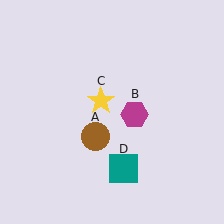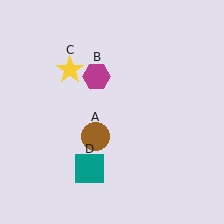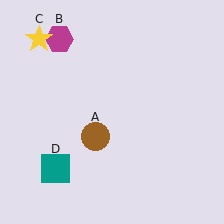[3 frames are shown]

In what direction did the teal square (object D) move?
The teal square (object D) moved left.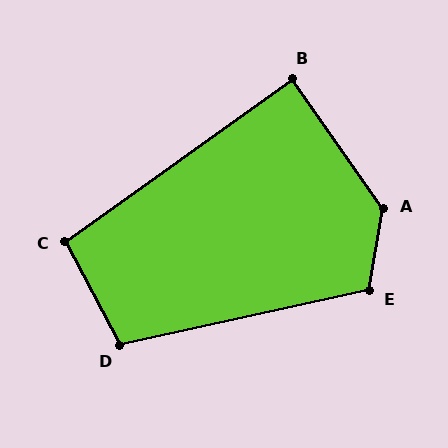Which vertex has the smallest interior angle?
B, at approximately 90 degrees.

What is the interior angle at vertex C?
Approximately 98 degrees (obtuse).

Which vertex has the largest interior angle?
A, at approximately 135 degrees.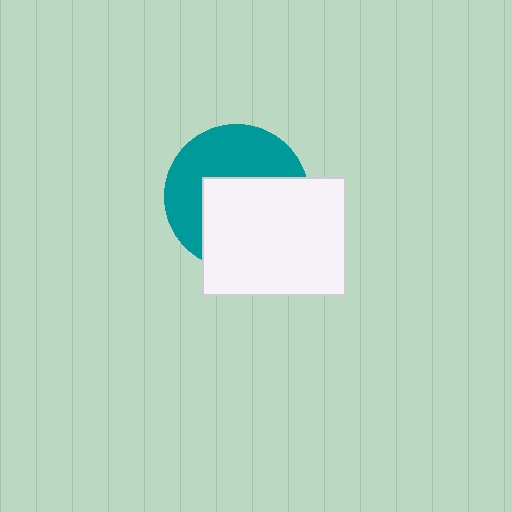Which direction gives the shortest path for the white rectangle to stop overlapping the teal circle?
Moving toward the lower-right gives the shortest separation.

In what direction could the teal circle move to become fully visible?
The teal circle could move toward the upper-left. That would shift it out from behind the white rectangle entirely.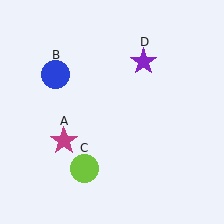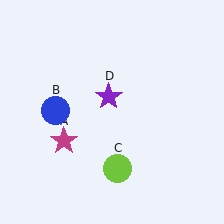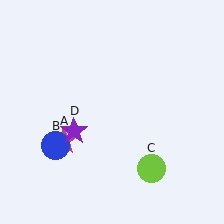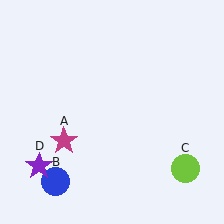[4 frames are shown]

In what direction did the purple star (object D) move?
The purple star (object D) moved down and to the left.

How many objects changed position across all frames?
3 objects changed position: blue circle (object B), lime circle (object C), purple star (object D).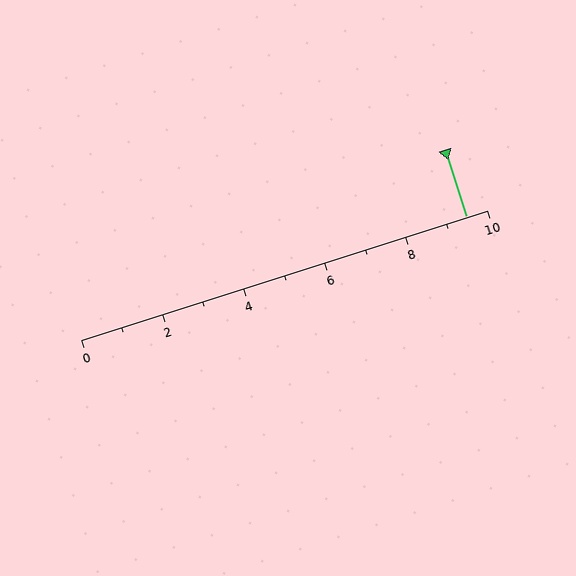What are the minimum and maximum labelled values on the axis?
The axis runs from 0 to 10.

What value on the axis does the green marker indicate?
The marker indicates approximately 9.5.